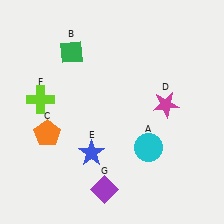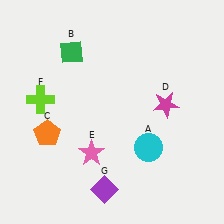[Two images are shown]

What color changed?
The star (E) changed from blue in Image 1 to pink in Image 2.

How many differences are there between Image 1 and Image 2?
There is 1 difference between the two images.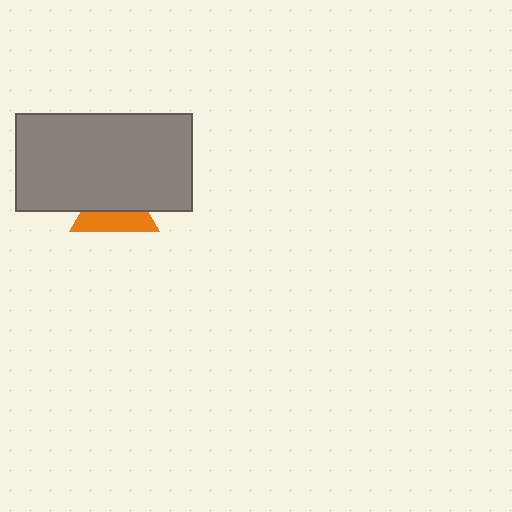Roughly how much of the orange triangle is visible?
A small part of it is visible (roughly 45%).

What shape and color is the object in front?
The object in front is a gray rectangle.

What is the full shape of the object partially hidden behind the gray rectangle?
The partially hidden object is an orange triangle.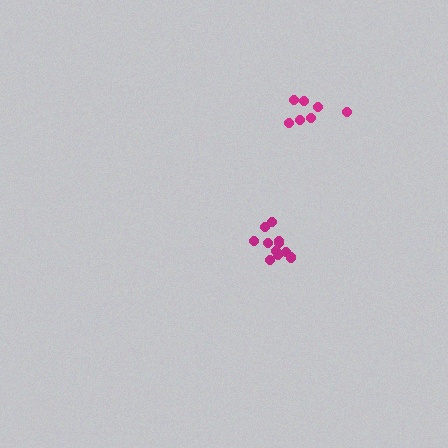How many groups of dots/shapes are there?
There are 2 groups.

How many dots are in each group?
Group 1: 7 dots, Group 2: 11 dots (18 total).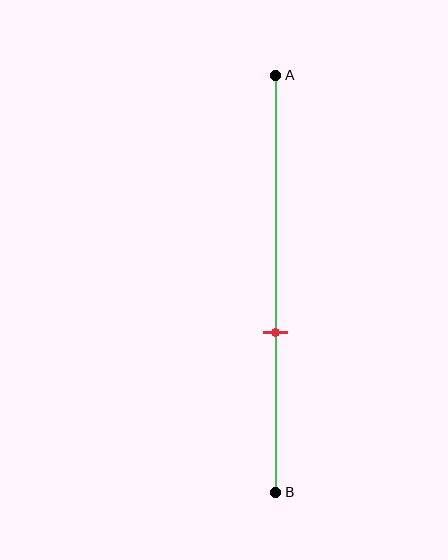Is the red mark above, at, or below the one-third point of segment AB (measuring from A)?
The red mark is below the one-third point of segment AB.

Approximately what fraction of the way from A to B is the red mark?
The red mark is approximately 60% of the way from A to B.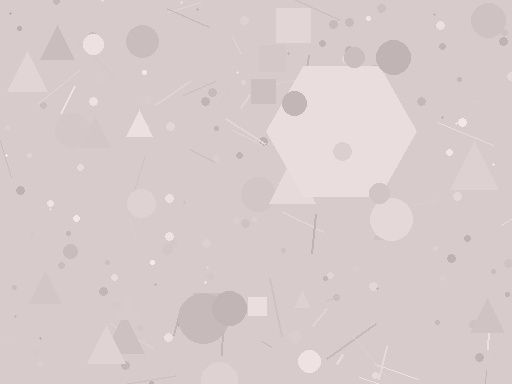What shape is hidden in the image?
A hexagon is hidden in the image.